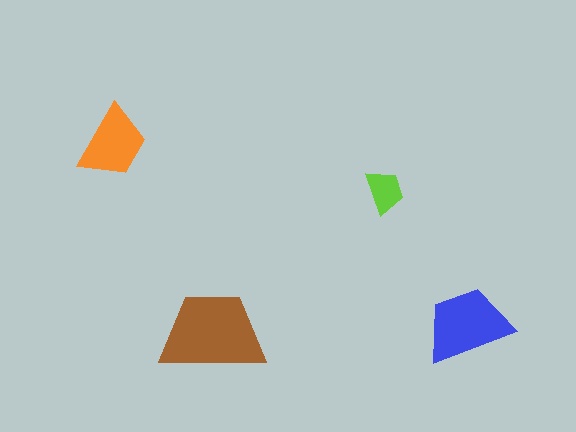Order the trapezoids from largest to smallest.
the brown one, the blue one, the orange one, the lime one.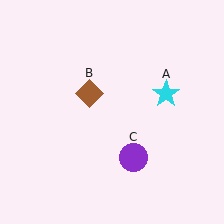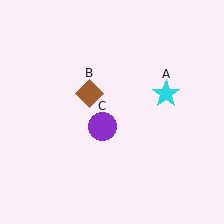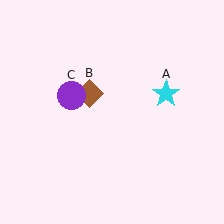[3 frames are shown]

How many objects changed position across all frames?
1 object changed position: purple circle (object C).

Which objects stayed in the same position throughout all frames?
Cyan star (object A) and brown diamond (object B) remained stationary.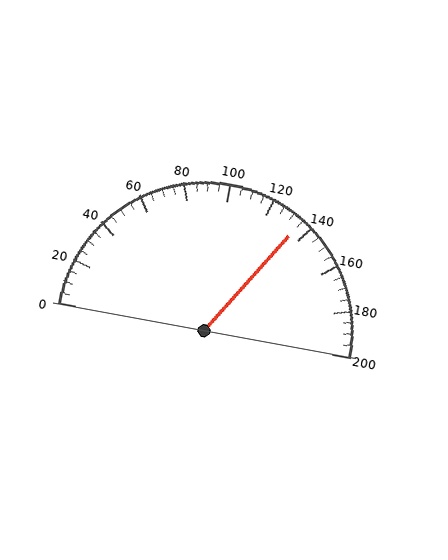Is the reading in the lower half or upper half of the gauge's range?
The reading is in the upper half of the range (0 to 200).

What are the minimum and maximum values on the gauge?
The gauge ranges from 0 to 200.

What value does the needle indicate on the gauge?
The needle indicates approximately 135.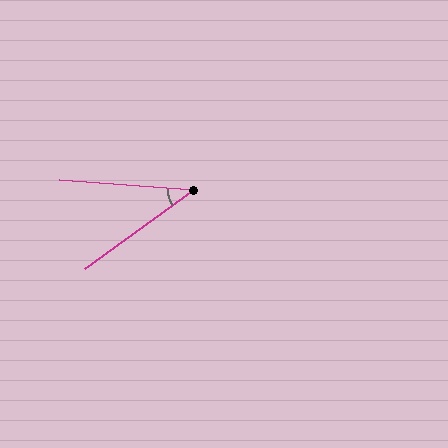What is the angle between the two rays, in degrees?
Approximately 40 degrees.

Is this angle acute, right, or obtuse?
It is acute.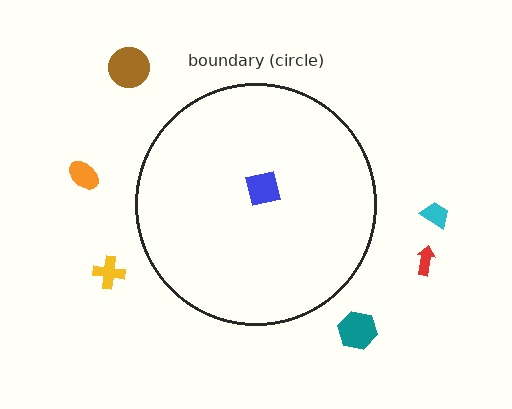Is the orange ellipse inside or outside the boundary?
Outside.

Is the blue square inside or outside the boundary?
Inside.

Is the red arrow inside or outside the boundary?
Outside.